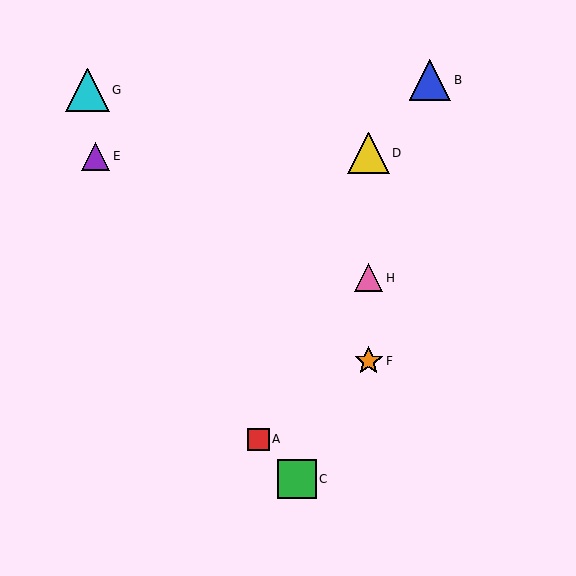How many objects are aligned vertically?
3 objects (D, F, H) are aligned vertically.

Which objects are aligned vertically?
Objects D, F, H are aligned vertically.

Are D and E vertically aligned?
No, D is at x≈369 and E is at x≈96.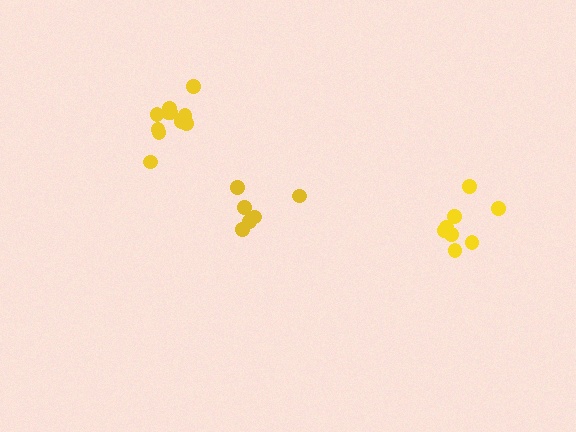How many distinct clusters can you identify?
There are 3 distinct clusters.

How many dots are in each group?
Group 1: 11 dots, Group 2: 8 dots, Group 3: 6 dots (25 total).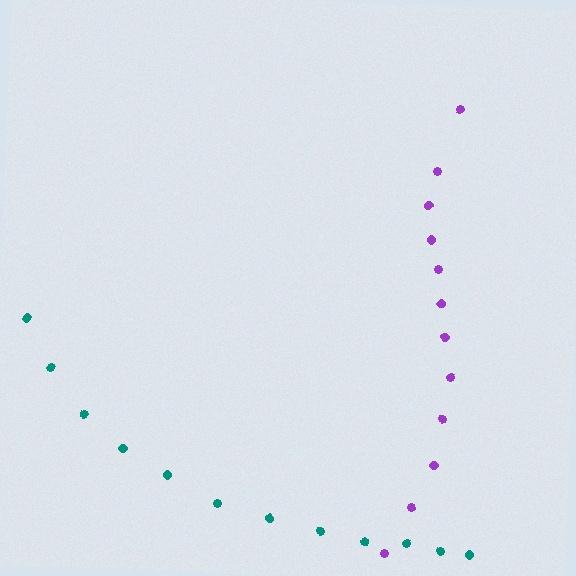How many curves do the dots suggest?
There are 2 distinct paths.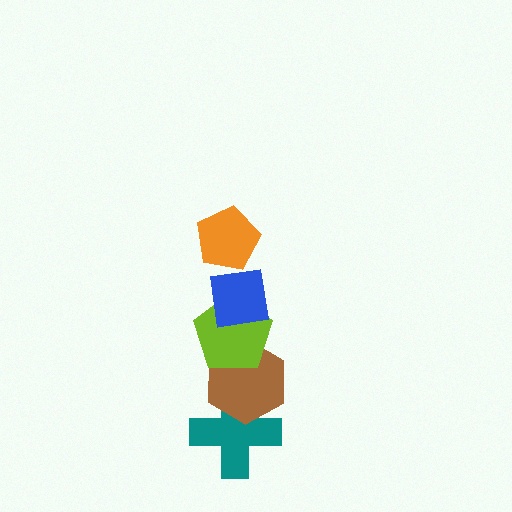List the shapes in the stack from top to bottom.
From top to bottom: the orange pentagon, the blue square, the lime pentagon, the brown hexagon, the teal cross.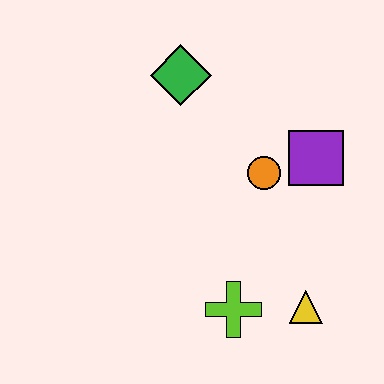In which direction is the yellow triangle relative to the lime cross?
The yellow triangle is to the right of the lime cross.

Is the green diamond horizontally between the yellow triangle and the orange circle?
No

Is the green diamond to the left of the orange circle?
Yes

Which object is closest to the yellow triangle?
The lime cross is closest to the yellow triangle.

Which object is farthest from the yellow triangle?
The green diamond is farthest from the yellow triangle.